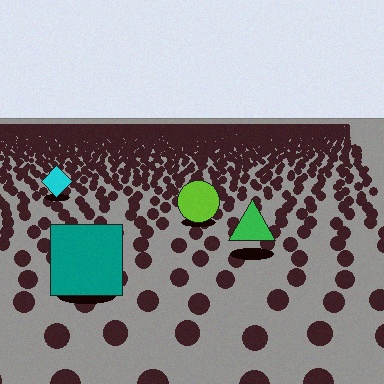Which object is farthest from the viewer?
The cyan diamond is farthest from the viewer. It appears smaller and the ground texture around it is denser.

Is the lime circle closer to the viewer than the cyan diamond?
Yes. The lime circle is closer — you can tell from the texture gradient: the ground texture is coarser near it.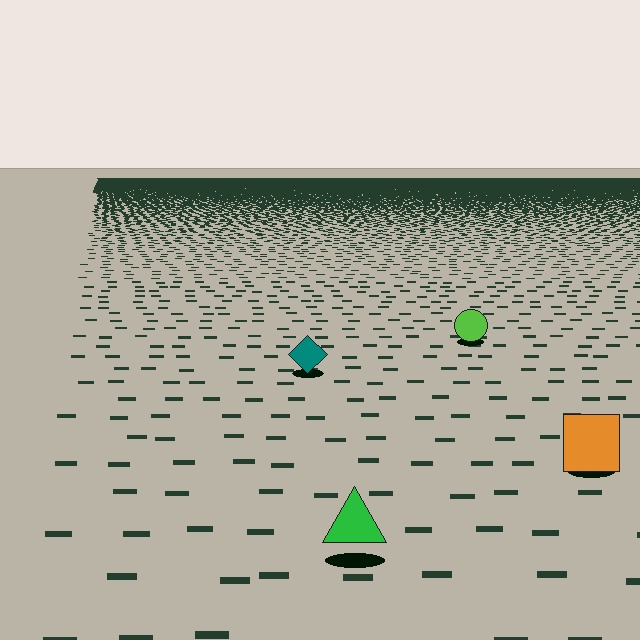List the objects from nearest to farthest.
From nearest to farthest: the green triangle, the orange square, the teal diamond, the lime circle.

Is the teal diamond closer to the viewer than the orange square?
No. The orange square is closer — you can tell from the texture gradient: the ground texture is coarser near it.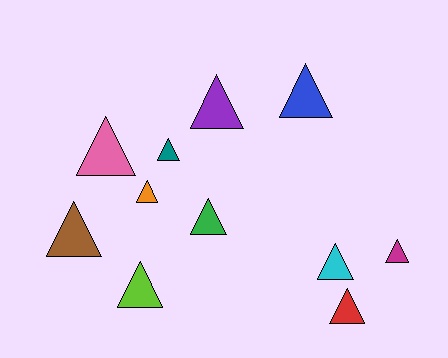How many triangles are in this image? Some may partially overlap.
There are 11 triangles.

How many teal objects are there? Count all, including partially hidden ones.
There is 1 teal object.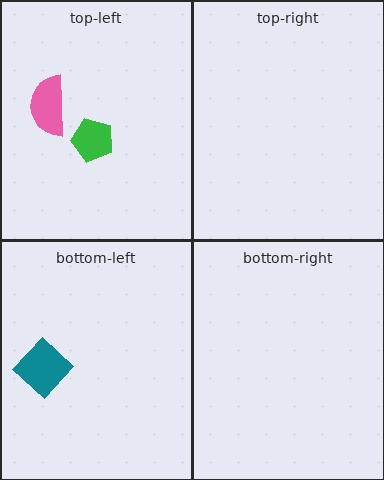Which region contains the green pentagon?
The top-left region.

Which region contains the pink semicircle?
The top-left region.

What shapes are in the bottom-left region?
The teal diamond.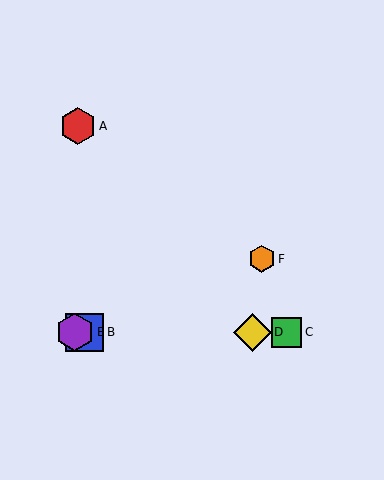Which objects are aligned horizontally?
Objects B, C, D, E are aligned horizontally.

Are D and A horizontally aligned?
No, D is at y≈332 and A is at y≈126.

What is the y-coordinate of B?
Object B is at y≈332.